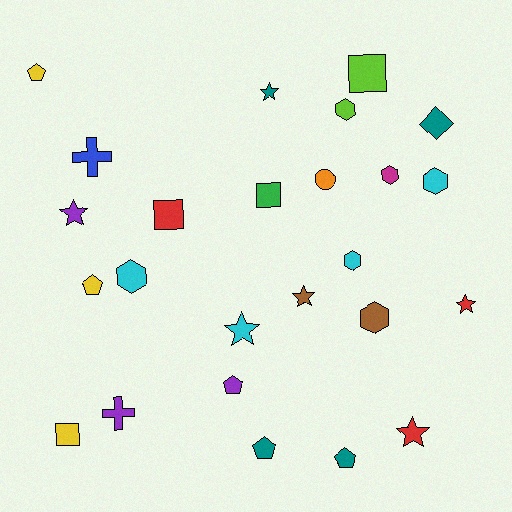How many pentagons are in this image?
There are 5 pentagons.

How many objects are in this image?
There are 25 objects.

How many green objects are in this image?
There is 1 green object.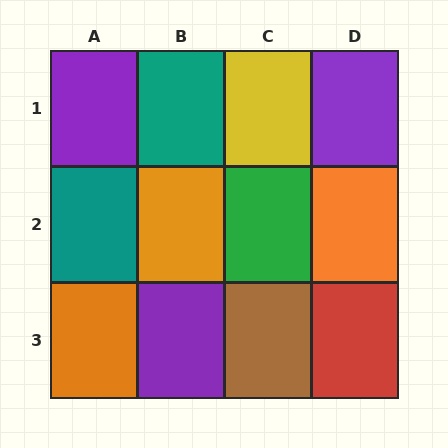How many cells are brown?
1 cell is brown.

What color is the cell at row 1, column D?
Purple.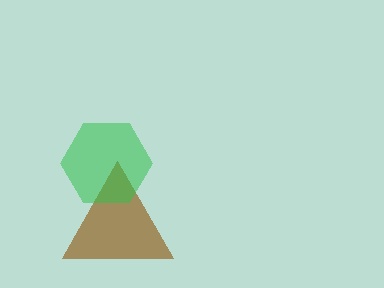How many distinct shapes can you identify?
There are 2 distinct shapes: a brown triangle, a green hexagon.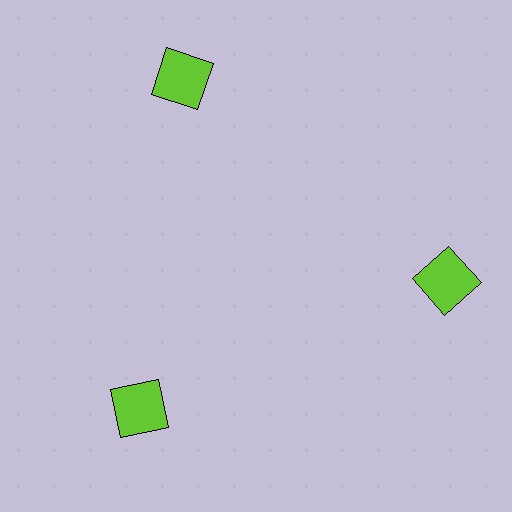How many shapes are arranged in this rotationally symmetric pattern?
There are 3 shapes, arranged in 3 groups of 1.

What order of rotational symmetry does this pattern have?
This pattern has 3-fold rotational symmetry.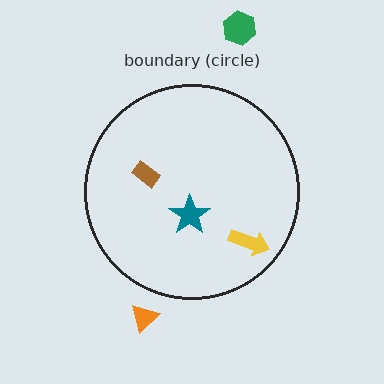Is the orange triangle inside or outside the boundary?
Outside.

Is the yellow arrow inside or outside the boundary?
Inside.